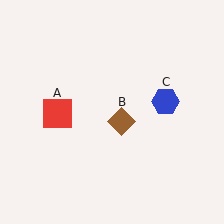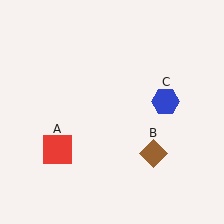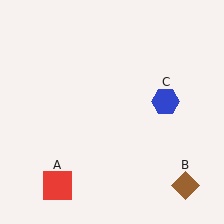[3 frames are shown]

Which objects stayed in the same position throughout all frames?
Blue hexagon (object C) remained stationary.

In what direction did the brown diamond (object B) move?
The brown diamond (object B) moved down and to the right.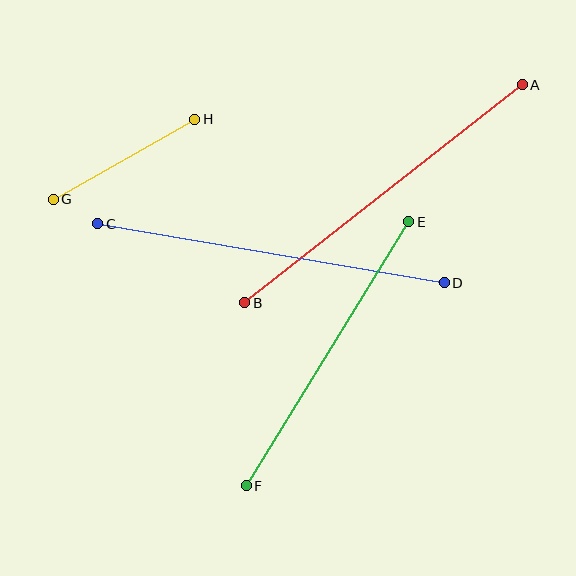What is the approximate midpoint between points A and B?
The midpoint is at approximately (383, 194) pixels.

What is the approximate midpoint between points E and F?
The midpoint is at approximately (328, 354) pixels.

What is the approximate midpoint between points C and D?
The midpoint is at approximately (271, 253) pixels.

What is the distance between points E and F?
The distance is approximately 310 pixels.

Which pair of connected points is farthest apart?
Points A and B are farthest apart.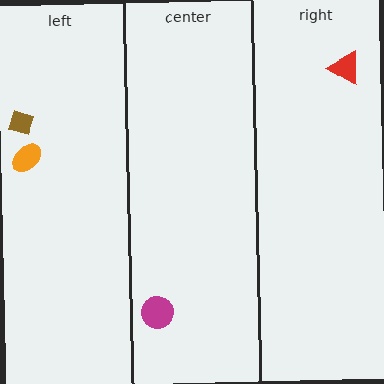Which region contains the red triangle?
The right region.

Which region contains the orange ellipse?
The left region.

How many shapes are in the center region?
1.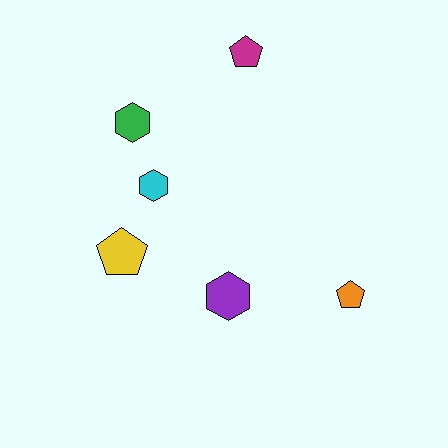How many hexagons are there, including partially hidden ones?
There are 3 hexagons.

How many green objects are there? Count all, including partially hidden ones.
There is 1 green object.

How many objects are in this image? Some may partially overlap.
There are 6 objects.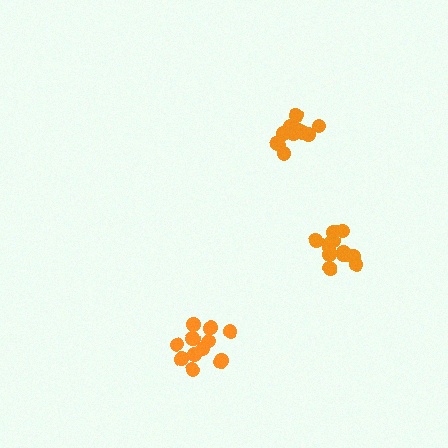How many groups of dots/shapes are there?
There are 3 groups.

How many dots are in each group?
Group 1: 14 dots, Group 2: 13 dots, Group 3: 11 dots (38 total).